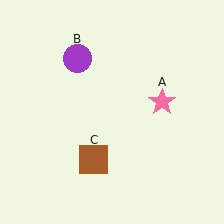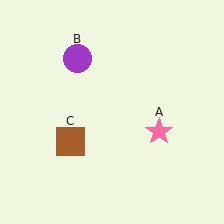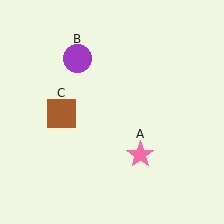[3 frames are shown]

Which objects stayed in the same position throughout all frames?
Purple circle (object B) remained stationary.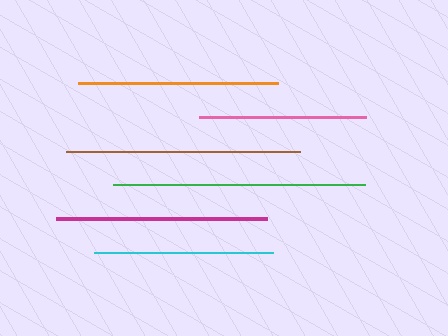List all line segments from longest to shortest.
From longest to shortest: green, brown, magenta, orange, cyan, pink.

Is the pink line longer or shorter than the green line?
The green line is longer than the pink line.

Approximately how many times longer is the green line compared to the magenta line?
The green line is approximately 1.2 times the length of the magenta line.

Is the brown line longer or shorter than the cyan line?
The brown line is longer than the cyan line.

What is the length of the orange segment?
The orange segment is approximately 200 pixels long.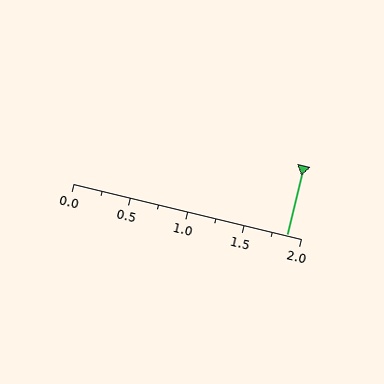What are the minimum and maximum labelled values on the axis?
The axis runs from 0.0 to 2.0.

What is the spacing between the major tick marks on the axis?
The major ticks are spaced 0.5 apart.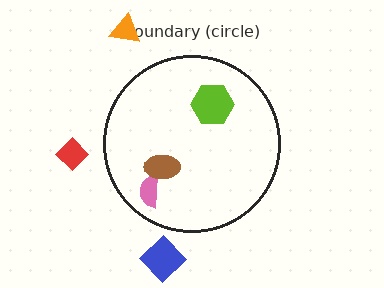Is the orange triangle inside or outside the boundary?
Outside.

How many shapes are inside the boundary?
3 inside, 3 outside.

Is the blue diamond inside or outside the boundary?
Outside.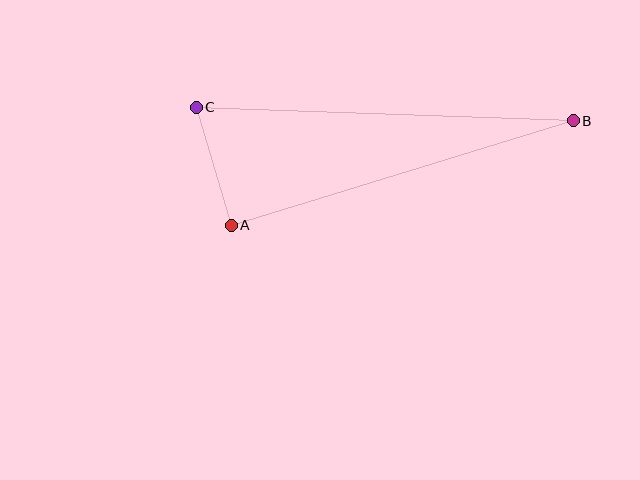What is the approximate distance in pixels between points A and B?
The distance between A and B is approximately 358 pixels.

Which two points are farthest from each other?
Points B and C are farthest from each other.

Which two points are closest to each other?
Points A and C are closest to each other.